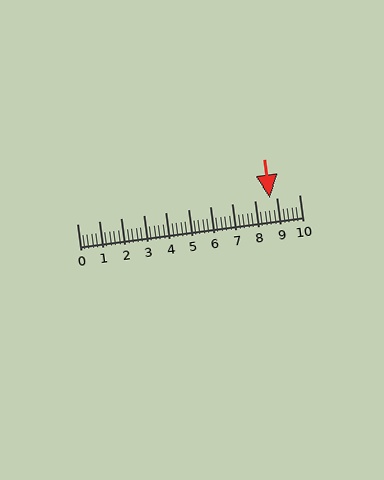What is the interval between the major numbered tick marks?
The major tick marks are spaced 1 units apart.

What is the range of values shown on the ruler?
The ruler shows values from 0 to 10.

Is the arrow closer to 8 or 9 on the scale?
The arrow is closer to 9.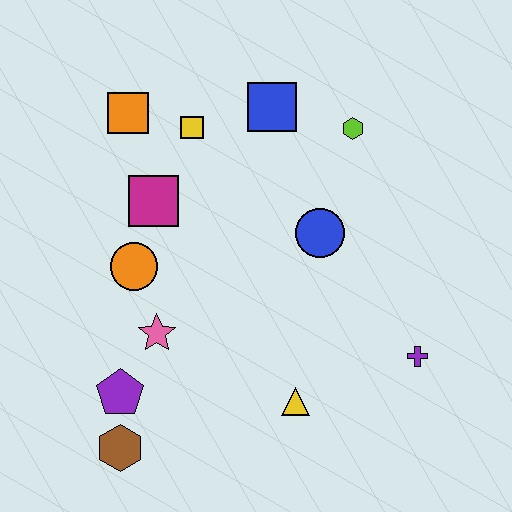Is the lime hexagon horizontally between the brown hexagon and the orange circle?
No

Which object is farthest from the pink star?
The lime hexagon is farthest from the pink star.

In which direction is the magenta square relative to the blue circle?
The magenta square is to the left of the blue circle.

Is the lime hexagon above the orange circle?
Yes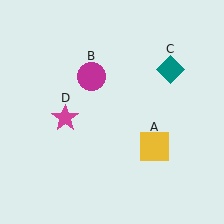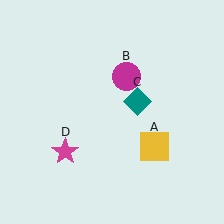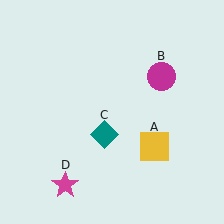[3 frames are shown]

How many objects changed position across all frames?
3 objects changed position: magenta circle (object B), teal diamond (object C), magenta star (object D).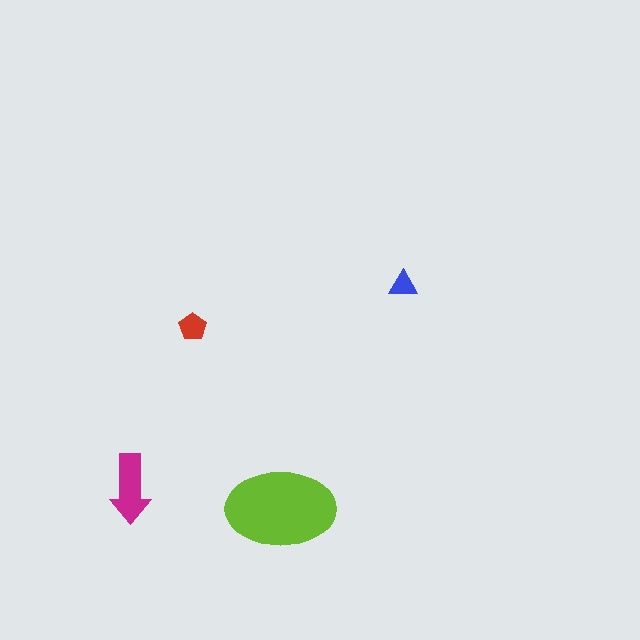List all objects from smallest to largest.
The blue triangle, the red pentagon, the magenta arrow, the lime ellipse.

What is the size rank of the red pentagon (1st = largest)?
3rd.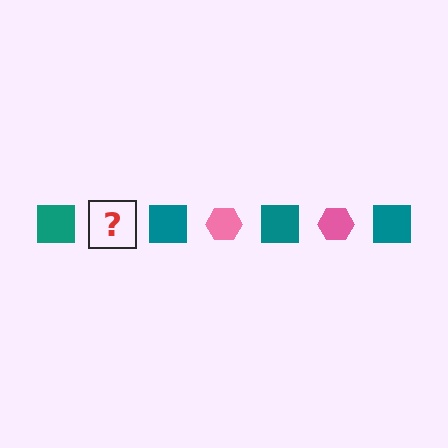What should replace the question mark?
The question mark should be replaced with a pink hexagon.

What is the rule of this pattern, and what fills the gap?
The rule is that the pattern alternates between teal square and pink hexagon. The gap should be filled with a pink hexagon.